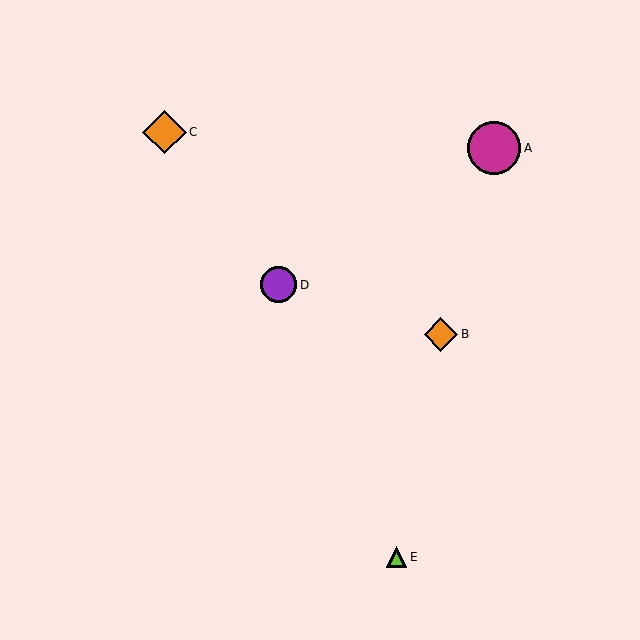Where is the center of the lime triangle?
The center of the lime triangle is at (396, 557).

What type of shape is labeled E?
Shape E is a lime triangle.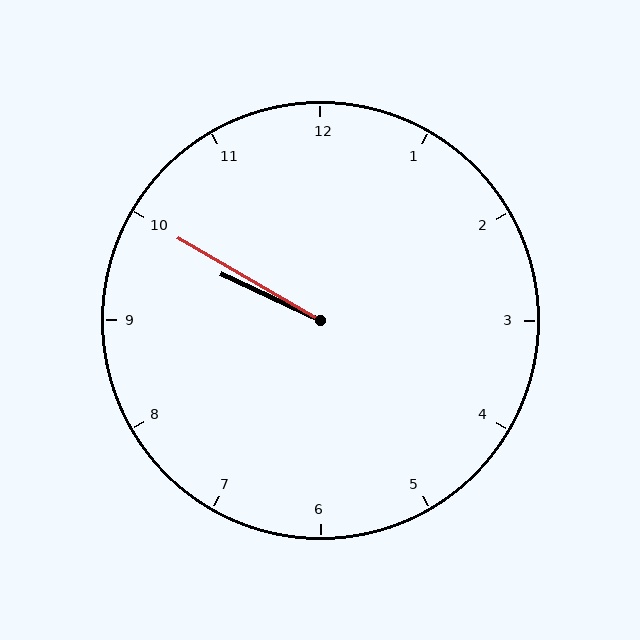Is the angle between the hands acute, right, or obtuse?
It is acute.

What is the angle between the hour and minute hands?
Approximately 5 degrees.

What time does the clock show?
9:50.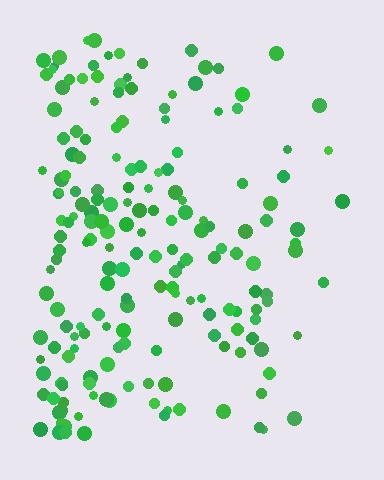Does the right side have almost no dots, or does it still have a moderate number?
Still a moderate number, just noticeably fewer than the left.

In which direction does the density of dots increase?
From right to left, with the left side densest.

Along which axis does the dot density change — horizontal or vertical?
Horizontal.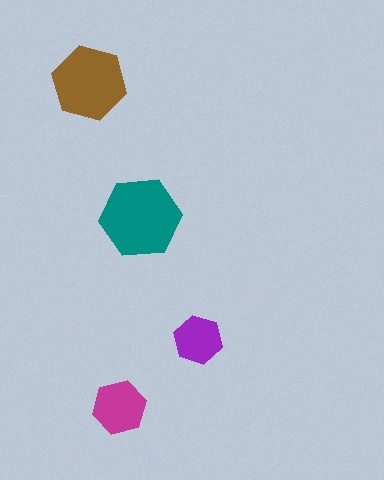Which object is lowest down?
The magenta hexagon is bottommost.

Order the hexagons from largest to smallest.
the teal one, the brown one, the magenta one, the purple one.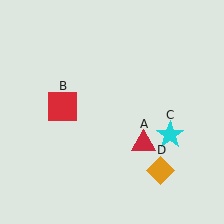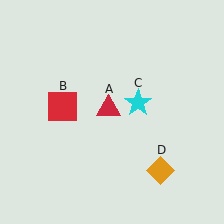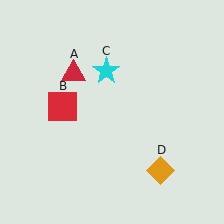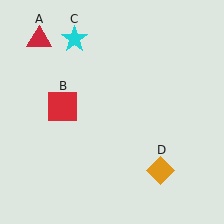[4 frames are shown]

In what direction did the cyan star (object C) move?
The cyan star (object C) moved up and to the left.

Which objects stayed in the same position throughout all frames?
Red square (object B) and orange diamond (object D) remained stationary.